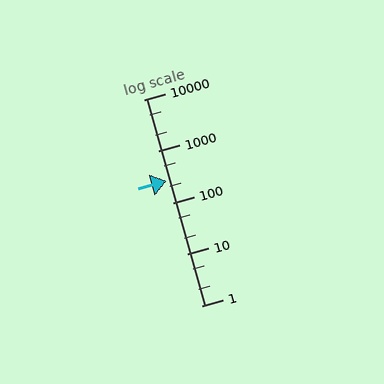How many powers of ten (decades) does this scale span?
The scale spans 4 decades, from 1 to 10000.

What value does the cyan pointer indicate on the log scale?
The pointer indicates approximately 260.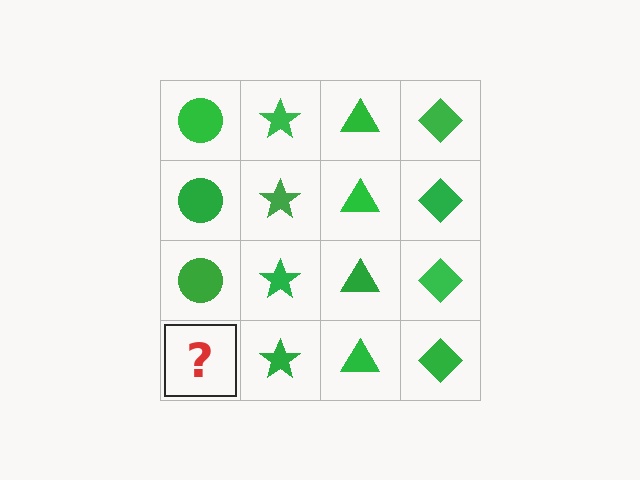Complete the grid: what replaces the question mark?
The question mark should be replaced with a green circle.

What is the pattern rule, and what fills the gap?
The rule is that each column has a consistent shape. The gap should be filled with a green circle.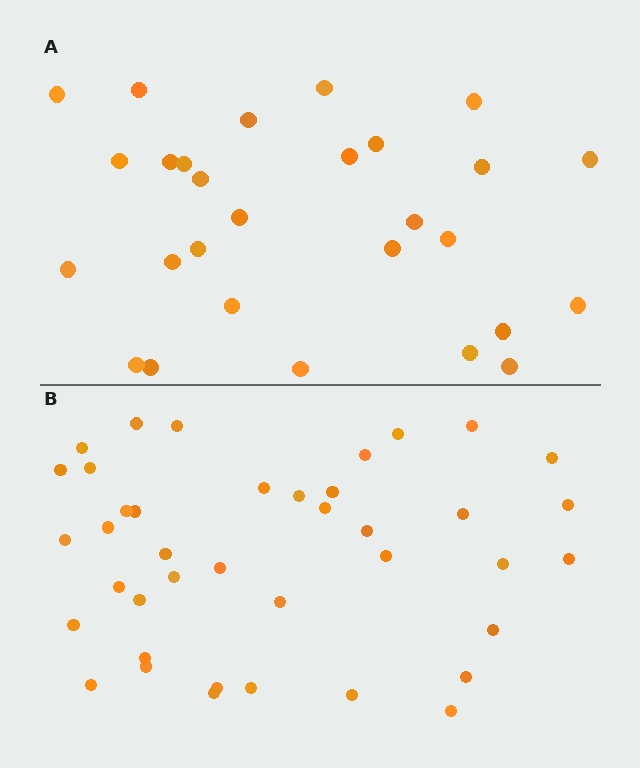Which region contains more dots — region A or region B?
Region B (the bottom region) has more dots.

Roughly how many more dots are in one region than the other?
Region B has roughly 12 or so more dots than region A.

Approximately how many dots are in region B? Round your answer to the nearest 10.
About 40 dots.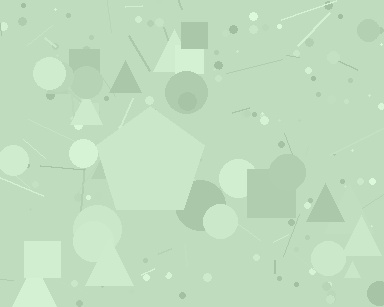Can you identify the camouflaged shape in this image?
The camouflaged shape is a pentagon.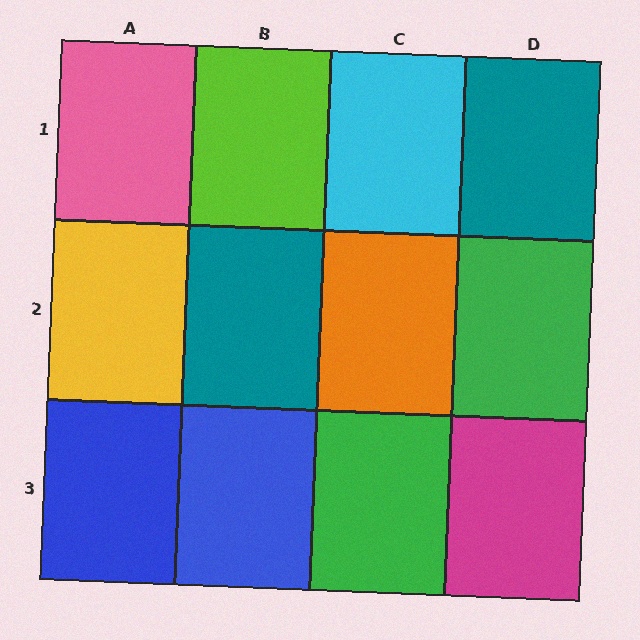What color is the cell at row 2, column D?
Green.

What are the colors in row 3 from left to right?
Blue, blue, green, magenta.